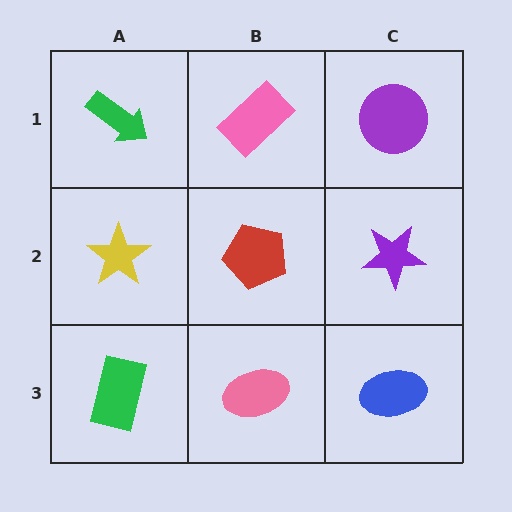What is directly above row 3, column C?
A purple star.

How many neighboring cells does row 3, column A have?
2.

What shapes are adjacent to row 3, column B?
A red pentagon (row 2, column B), a green rectangle (row 3, column A), a blue ellipse (row 3, column C).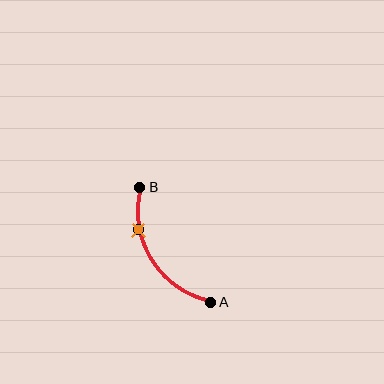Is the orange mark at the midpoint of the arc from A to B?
No. The orange mark lies on the arc but is closer to endpoint B. The arc midpoint would be at the point on the curve equidistant along the arc from both A and B.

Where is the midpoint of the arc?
The arc midpoint is the point on the curve farthest from the straight line joining A and B. It sits to the left of that line.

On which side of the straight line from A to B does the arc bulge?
The arc bulges to the left of the straight line connecting A and B.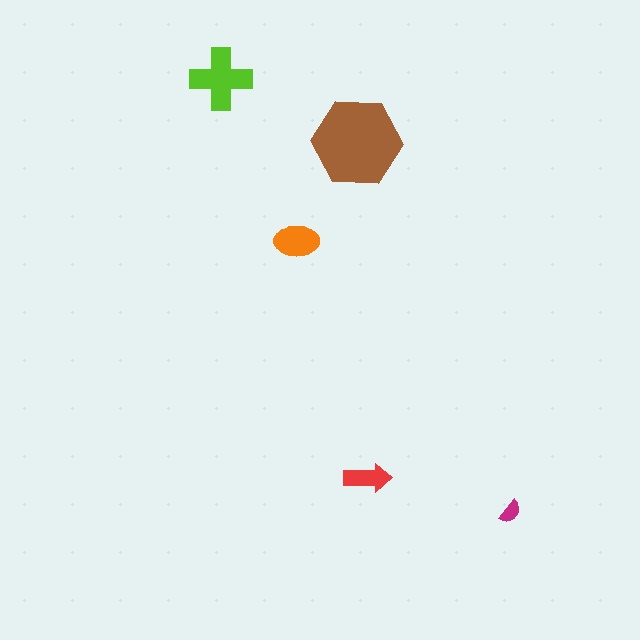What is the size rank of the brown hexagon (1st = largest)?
1st.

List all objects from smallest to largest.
The magenta semicircle, the red arrow, the orange ellipse, the lime cross, the brown hexagon.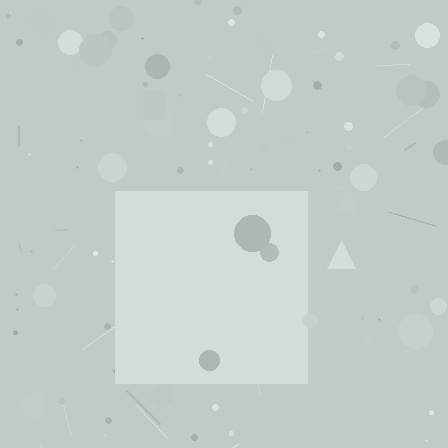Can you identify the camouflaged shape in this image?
The camouflaged shape is a square.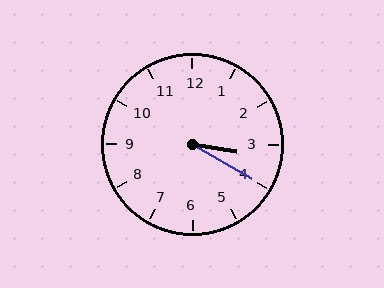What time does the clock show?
3:20.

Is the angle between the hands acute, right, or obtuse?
It is acute.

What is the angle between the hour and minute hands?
Approximately 20 degrees.